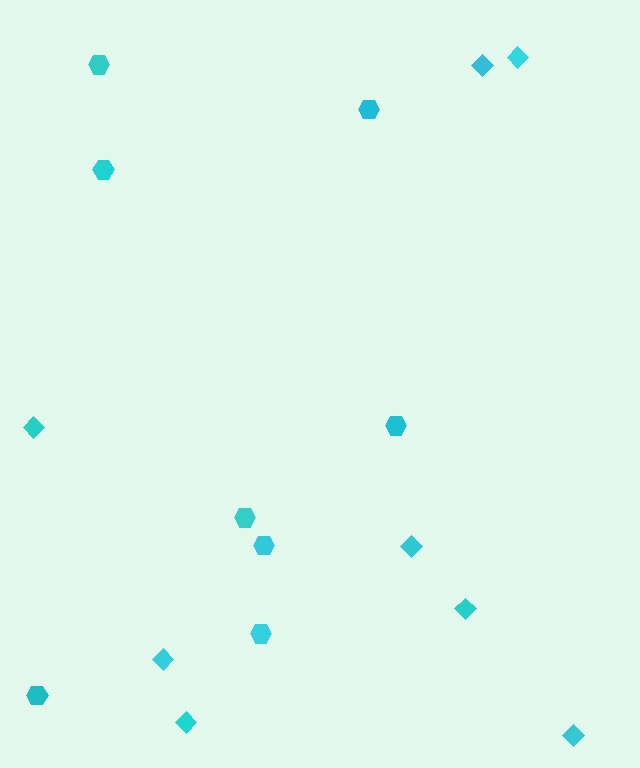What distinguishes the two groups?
There are 2 groups: one group of diamonds (8) and one group of hexagons (8).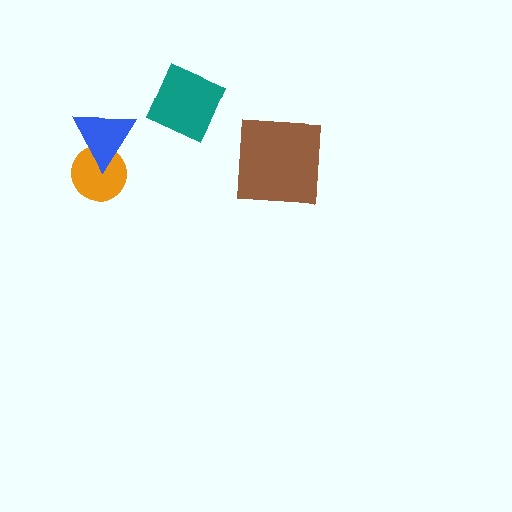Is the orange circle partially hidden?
Yes, it is partially covered by another shape.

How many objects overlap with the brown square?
0 objects overlap with the brown square.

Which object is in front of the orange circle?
The blue triangle is in front of the orange circle.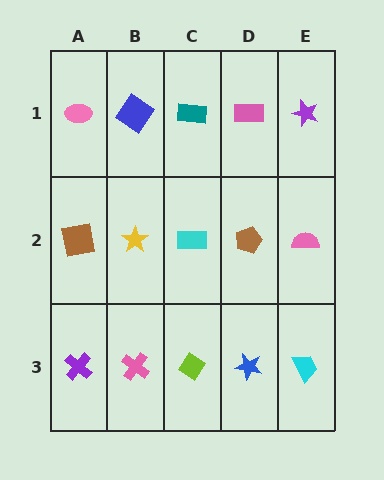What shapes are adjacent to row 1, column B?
A yellow star (row 2, column B), a pink ellipse (row 1, column A), a teal rectangle (row 1, column C).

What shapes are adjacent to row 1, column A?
A brown square (row 2, column A), a blue diamond (row 1, column B).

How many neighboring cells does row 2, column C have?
4.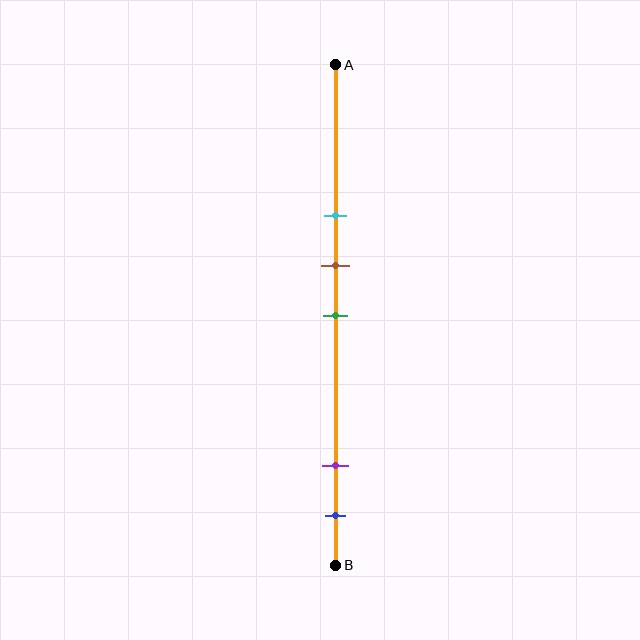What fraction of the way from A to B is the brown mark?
The brown mark is approximately 40% (0.4) of the way from A to B.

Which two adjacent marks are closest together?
The brown and green marks are the closest adjacent pair.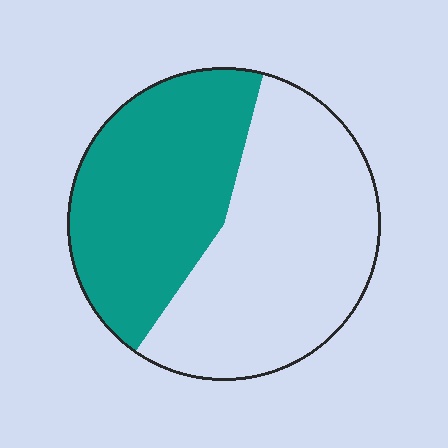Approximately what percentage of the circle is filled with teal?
Approximately 45%.